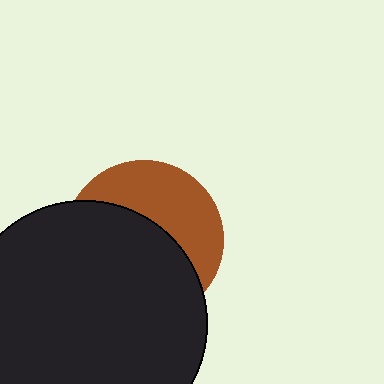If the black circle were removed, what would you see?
You would see the complete brown circle.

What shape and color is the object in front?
The object in front is a black circle.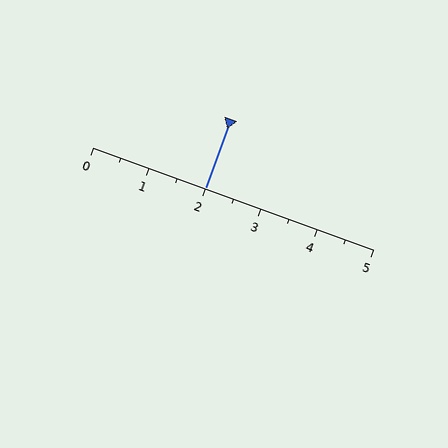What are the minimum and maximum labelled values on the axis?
The axis runs from 0 to 5.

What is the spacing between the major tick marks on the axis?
The major ticks are spaced 1 apart.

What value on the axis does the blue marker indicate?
The marker indicates approximately 2.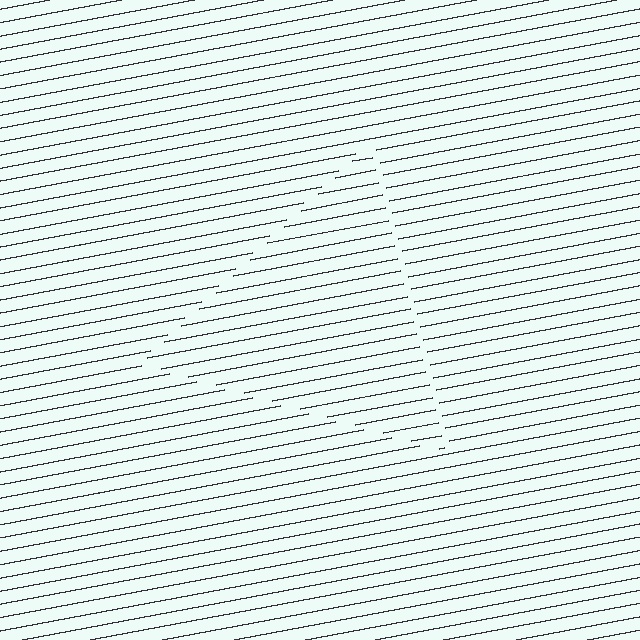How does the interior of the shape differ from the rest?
The interior of the shape contains the same grating, shifted by half a period — the contour is defined by the phase discontinuity where line-ends from the inner and outer gratings abut.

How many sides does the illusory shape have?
3 sides — the line-ends trace a triangle.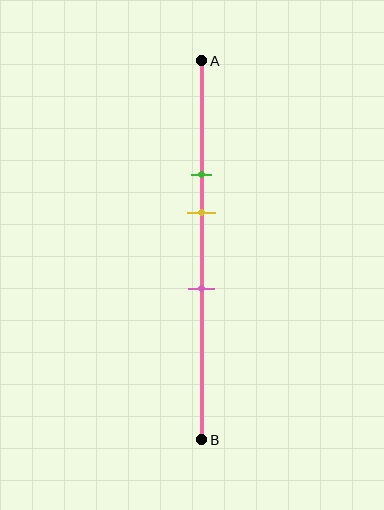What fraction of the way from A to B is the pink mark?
The pink mark is approximately 60% (0.6) of the way from A to B.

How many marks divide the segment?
There are 3 marks dividing the segment.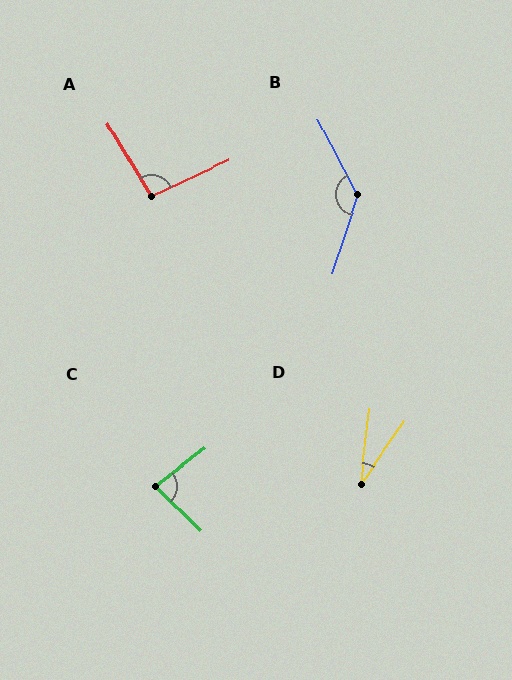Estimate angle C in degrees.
Approximately 81 degrees.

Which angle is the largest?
B, at approximately 135 degrees.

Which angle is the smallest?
D, at approximately 29 degrees.